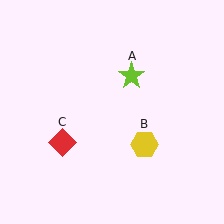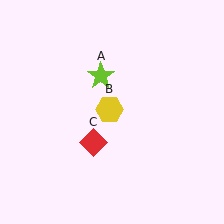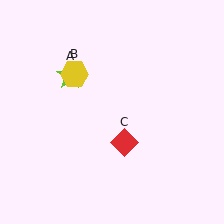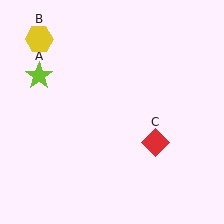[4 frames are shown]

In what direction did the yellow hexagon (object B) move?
The yellow hexagon (object B) moved up and to the left.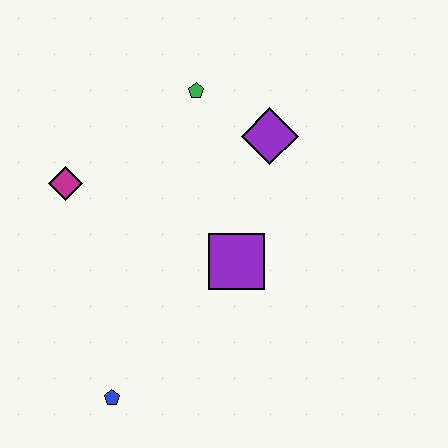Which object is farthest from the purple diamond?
The blue pentagon is farthest from the purple diamond.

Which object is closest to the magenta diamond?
The green pentagon is closest to the magenta diamond.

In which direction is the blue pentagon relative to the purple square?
The blue pentagon is below the purple square.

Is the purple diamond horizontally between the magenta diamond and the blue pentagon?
No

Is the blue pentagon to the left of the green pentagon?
Yes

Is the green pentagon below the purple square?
No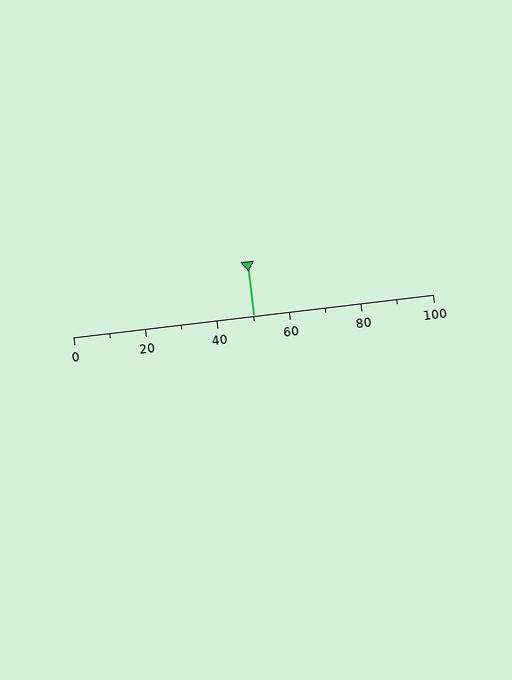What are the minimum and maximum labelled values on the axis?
The axis runs from 0 to 100.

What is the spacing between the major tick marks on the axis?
The major ticks are spaced 20 apart.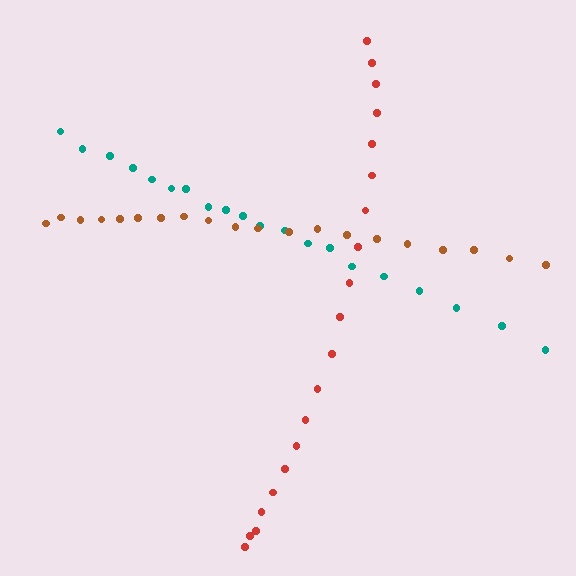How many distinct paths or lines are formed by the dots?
There are 3 distinct paths.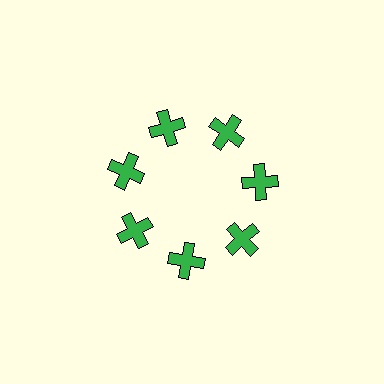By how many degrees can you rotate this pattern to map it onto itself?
The pattern maps onto itself every 51 degrees of rotation.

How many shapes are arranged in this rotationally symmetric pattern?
There are 7 shapes, arranged in 7 groups of 1.